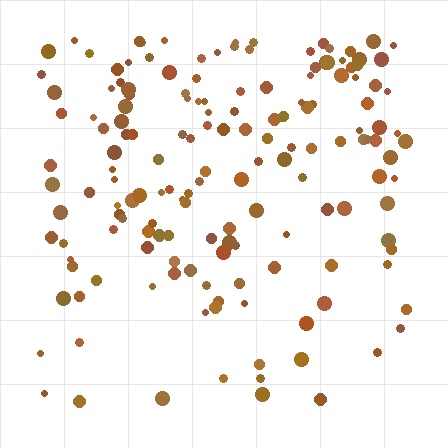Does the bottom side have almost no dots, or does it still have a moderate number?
Still a moderate number, just noticeably fewer than the top.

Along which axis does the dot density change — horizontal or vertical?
Vertical.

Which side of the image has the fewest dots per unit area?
The bottom.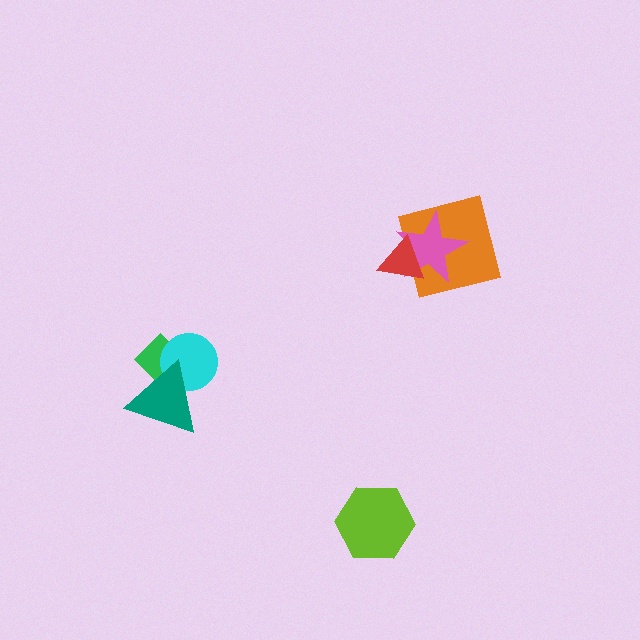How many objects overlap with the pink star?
2 objects overlap with the pink star.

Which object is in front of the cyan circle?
The teal triangle is in front of the cyan circle.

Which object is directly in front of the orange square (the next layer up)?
The pink star is directly in front of the orange square.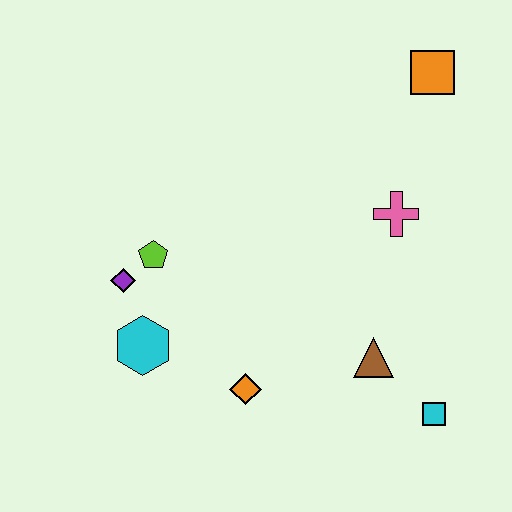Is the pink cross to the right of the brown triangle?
Yes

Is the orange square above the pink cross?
Yes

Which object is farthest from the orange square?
The cyan hexagon is farthest from the orange square.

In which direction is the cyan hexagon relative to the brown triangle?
The cyan hexagon is to the left of the brown triangle.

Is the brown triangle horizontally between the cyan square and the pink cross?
No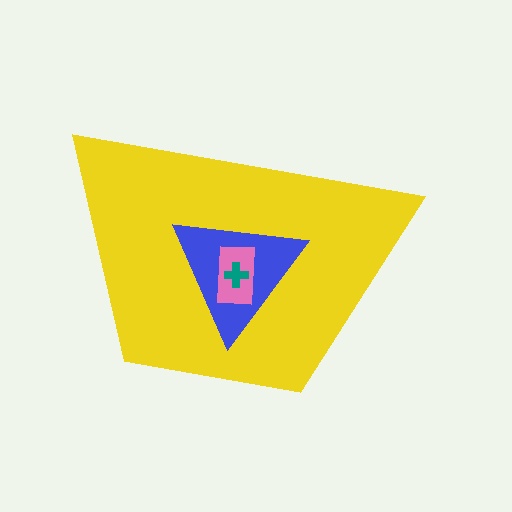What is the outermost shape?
The yellow trapezoid.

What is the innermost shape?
The teal cross.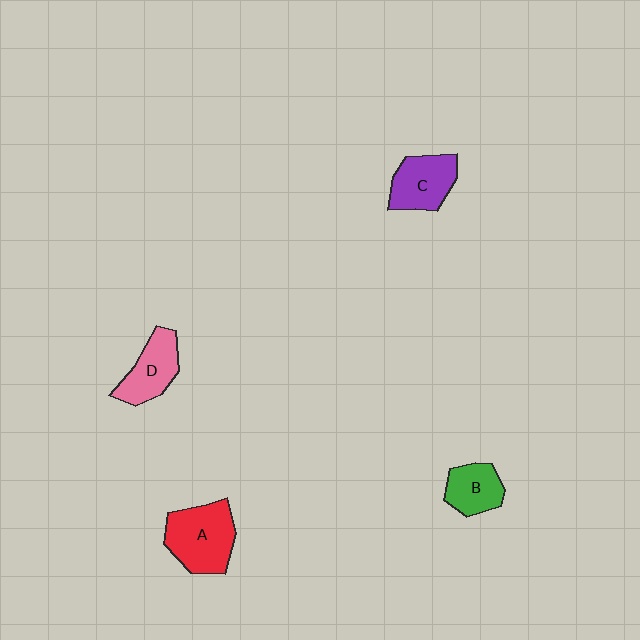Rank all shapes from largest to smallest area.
From largest to smallest: A (red), C (purple), D (pink), B (green).